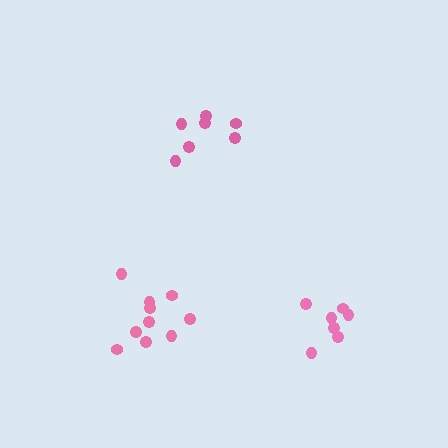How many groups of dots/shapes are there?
There are 3 groups.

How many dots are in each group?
Group 1: 7 dots, Group 2: 7 dots, Group 3: 10 dots (24 total).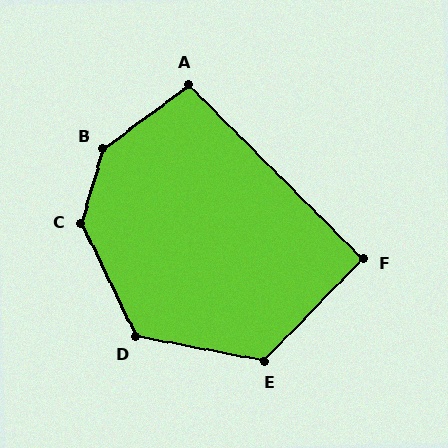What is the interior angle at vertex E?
Approximately 123 degrees (obtuse).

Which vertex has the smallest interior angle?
F, at approximately 91 degrees.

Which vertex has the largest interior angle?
B, at approximately 142 degrees.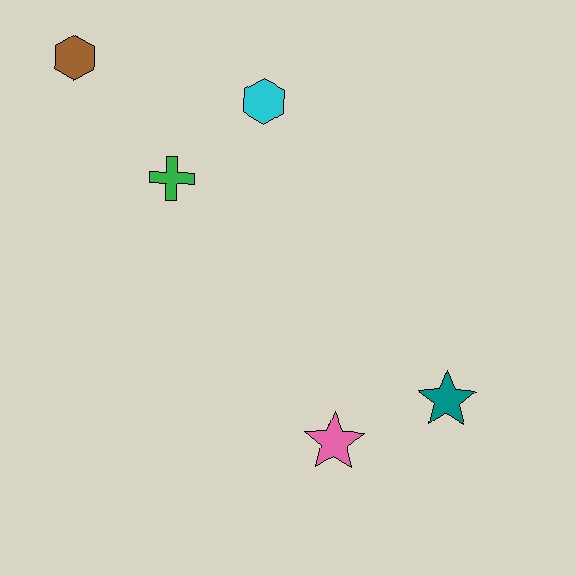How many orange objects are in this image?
There are no orange objects.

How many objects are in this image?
There are 5 objects.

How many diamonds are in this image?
There are no diamonds.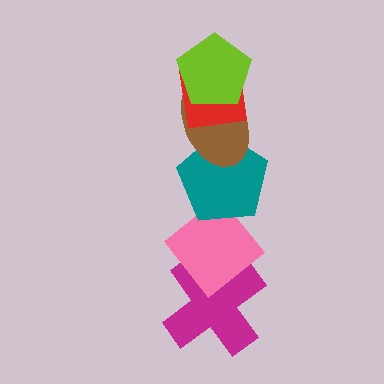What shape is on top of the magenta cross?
The pink diamond is on top of the magenta cross.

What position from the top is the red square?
The red square is 2nd from the top.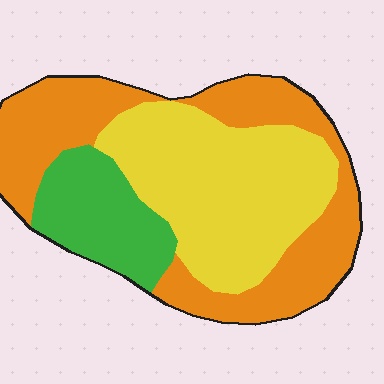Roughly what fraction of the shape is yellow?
Yellow takes up about two fifths (2/5) of the shape.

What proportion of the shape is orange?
Orange takes up between a quarter and a half of the shape.